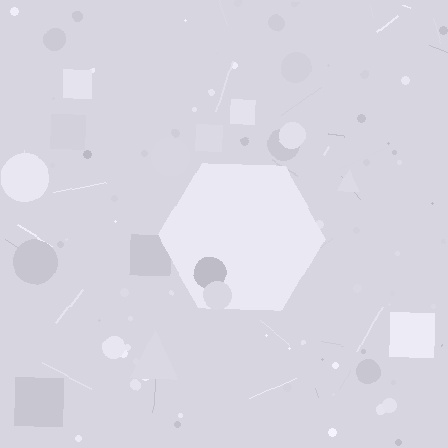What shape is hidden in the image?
A hexagon is hidden in the image.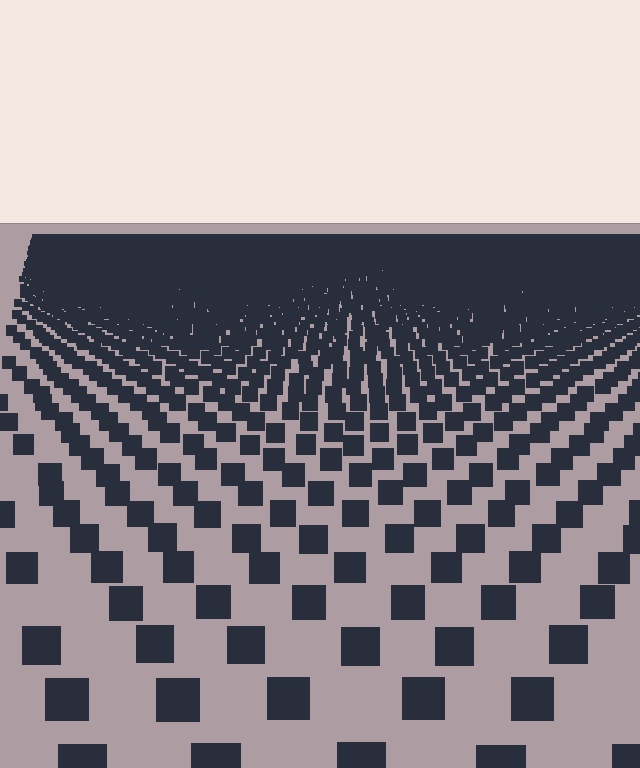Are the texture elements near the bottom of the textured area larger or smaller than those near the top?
Larger. Near the bottom, elements are closer to the viewer and appear at a bigger on-screen size.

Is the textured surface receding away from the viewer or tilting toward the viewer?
The surface is receding away from the viewer. Texture elements get smaller and denser toward the top.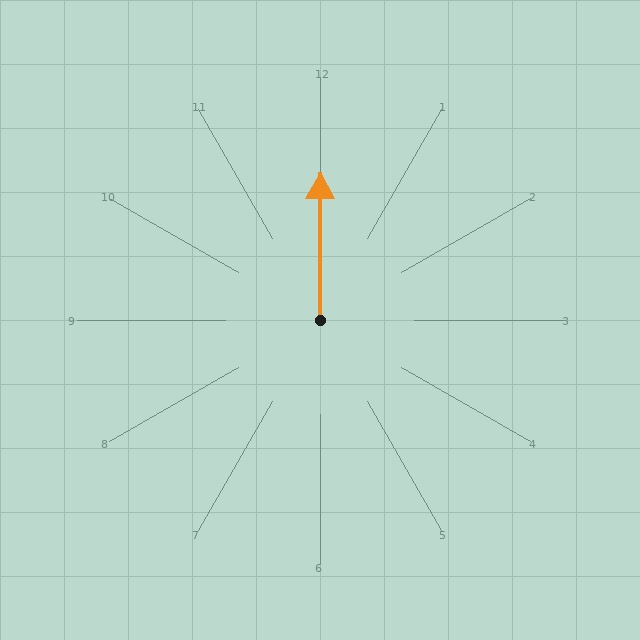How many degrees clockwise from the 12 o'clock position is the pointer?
Approximately 0 degrees.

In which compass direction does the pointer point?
North.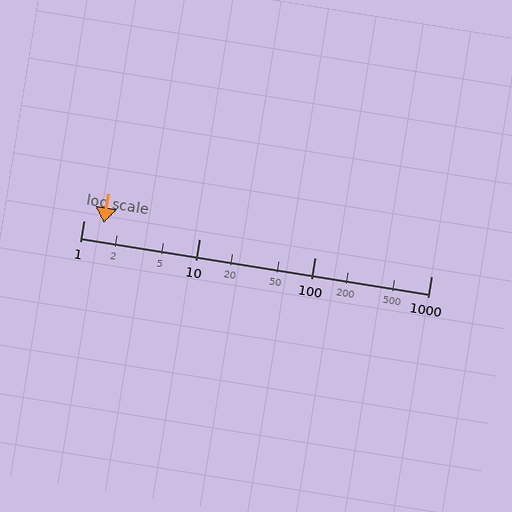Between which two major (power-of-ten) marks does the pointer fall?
The pointer is between 1 and 10.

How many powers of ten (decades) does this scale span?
The scale spans 3 decades, from 1 to 1000.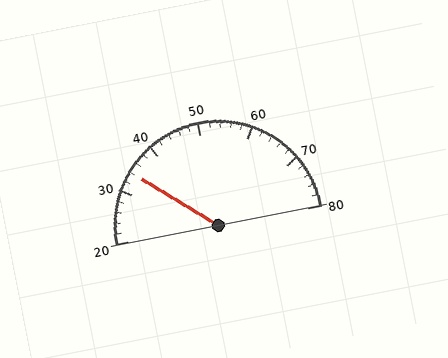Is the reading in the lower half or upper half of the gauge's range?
The reading is in the lower half of the range (20 to 80).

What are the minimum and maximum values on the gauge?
The gauge ranges from 20 to 80.